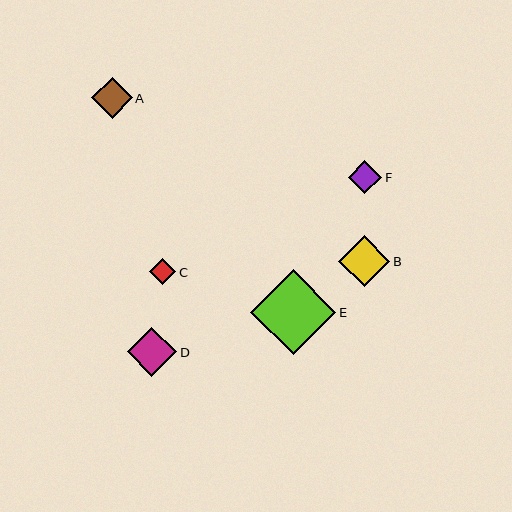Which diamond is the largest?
Diamond E is the largest with a size of approximately 85 pixels.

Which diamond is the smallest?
Diamond C is the smallest with a size of approximately 26 pixels.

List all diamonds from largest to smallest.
From largest to smallest: E, B, D, A, F, C.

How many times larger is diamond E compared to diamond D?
Diamond E is approximately 1.7 times the size of diamond D.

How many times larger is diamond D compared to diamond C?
Diamond D is approximately 1.9 times the size of diamond C.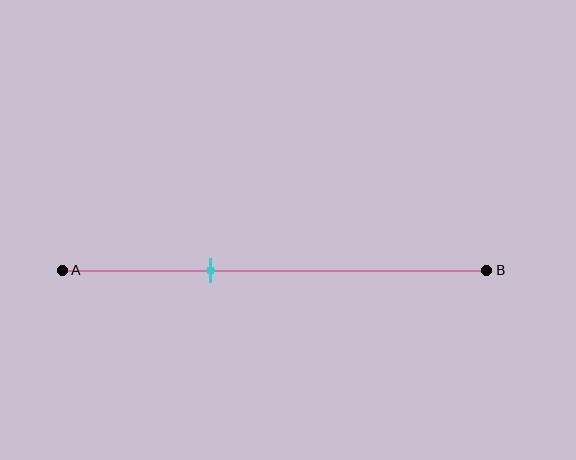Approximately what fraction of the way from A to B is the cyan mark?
The cyan mark is approximately 35% of the way from A to B.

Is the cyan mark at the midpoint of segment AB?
No, the mark is at about 35% from A, not at the 50% midpoint.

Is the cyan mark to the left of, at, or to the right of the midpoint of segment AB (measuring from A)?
The cyan mark is to the left of the midpoint of segment AB.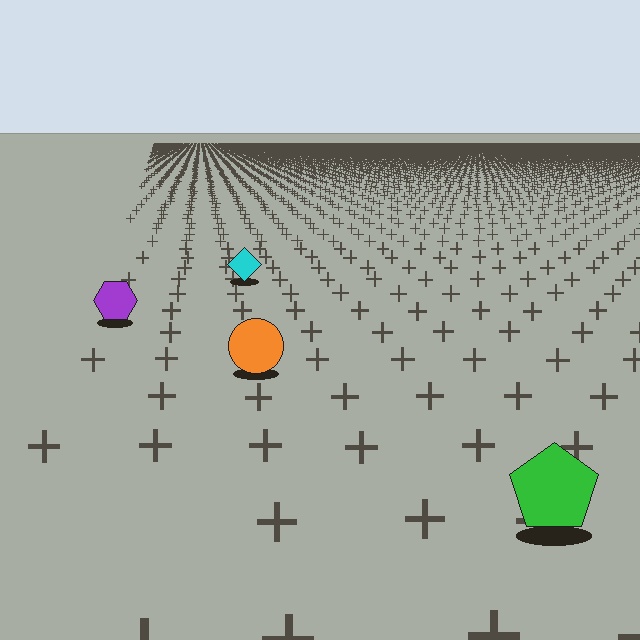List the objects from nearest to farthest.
From nearest to farthest: the green pentagon, the orange circle, the purple hexagon, the cyan diamond.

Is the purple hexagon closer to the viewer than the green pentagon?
No. The green pentagon is closer — you can tell from the texture gradient: the ground texture is coarser near it.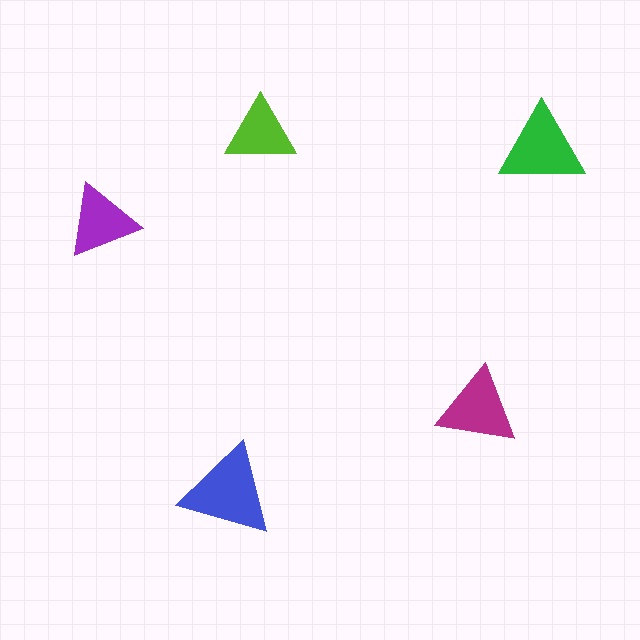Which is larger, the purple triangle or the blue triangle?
The blue one.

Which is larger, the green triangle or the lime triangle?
The green one.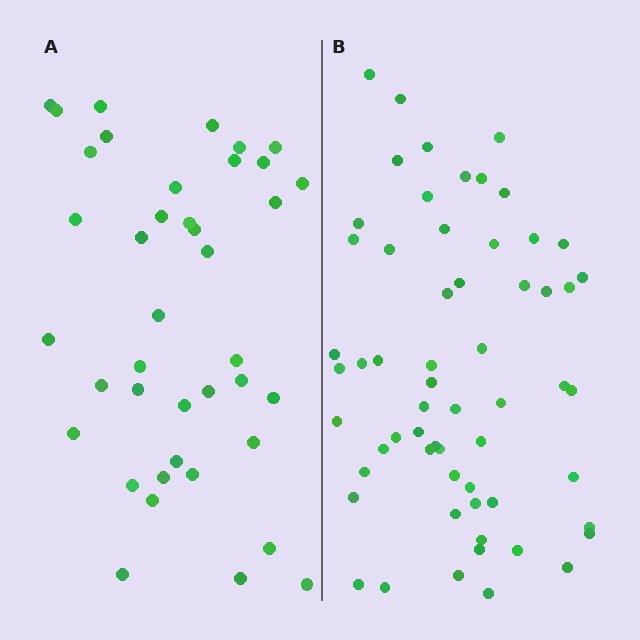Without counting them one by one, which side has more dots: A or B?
Region B (the right region) has more dots.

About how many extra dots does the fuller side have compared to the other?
Region B has approximately 20 more dots than region A.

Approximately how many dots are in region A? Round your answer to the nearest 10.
About 40 dots.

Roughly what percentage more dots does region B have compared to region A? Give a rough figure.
About 50% more.